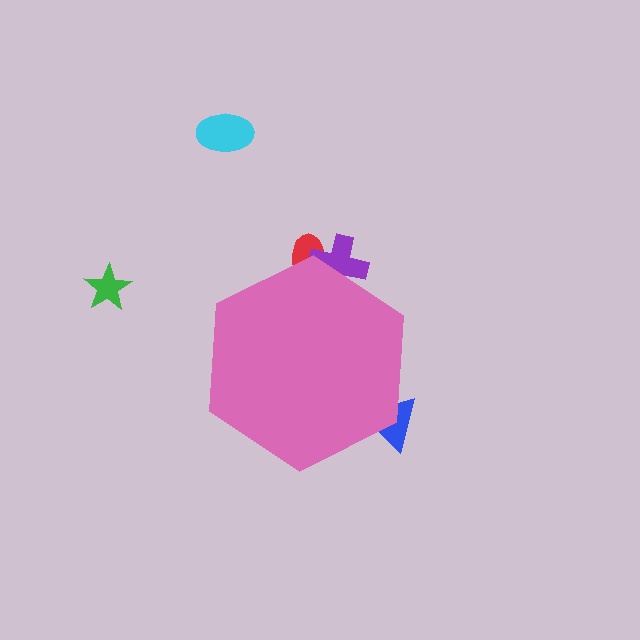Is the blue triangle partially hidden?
Yes, the blue triangle is partially hidden behind the pink hexagon.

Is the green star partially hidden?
No, the green star is fully visible.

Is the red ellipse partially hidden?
Yes, the red ellipse is partially hidden behind the pink hexagon.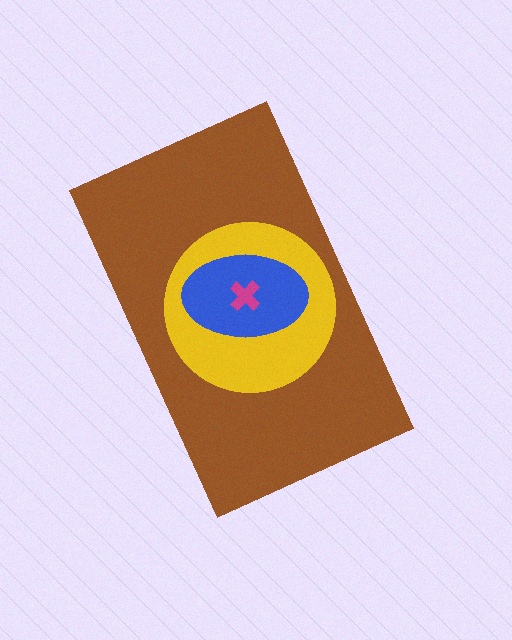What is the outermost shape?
The brown rectangle.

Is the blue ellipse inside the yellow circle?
Yes.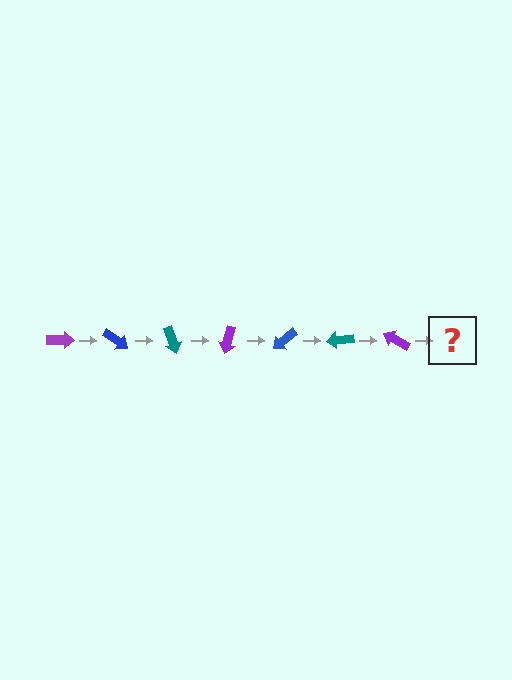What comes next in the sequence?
The next element should be a blue arrow, rotated 245 degrees from the start.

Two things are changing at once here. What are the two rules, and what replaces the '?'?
The two rules are that it rotates 35 degrees each step and the color cycles through purple, blue, and teal. The '?' should be a blue arrow, rotated 245 degrees from the start.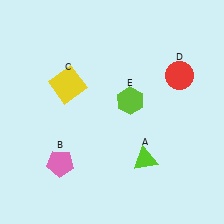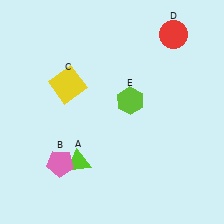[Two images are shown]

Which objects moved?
The objects that moved are: the lime triangle (A), the red circle (D).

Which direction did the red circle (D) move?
The red circle (D) moved up.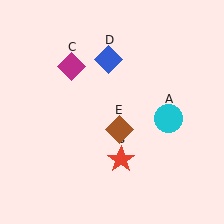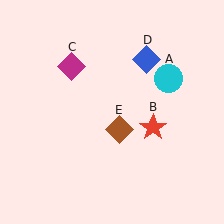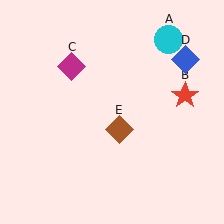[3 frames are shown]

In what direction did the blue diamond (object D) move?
The blue diamond (object D) moved right.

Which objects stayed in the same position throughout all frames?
Magenta diamond (object C) and brown diamond (object E) remained stationary.